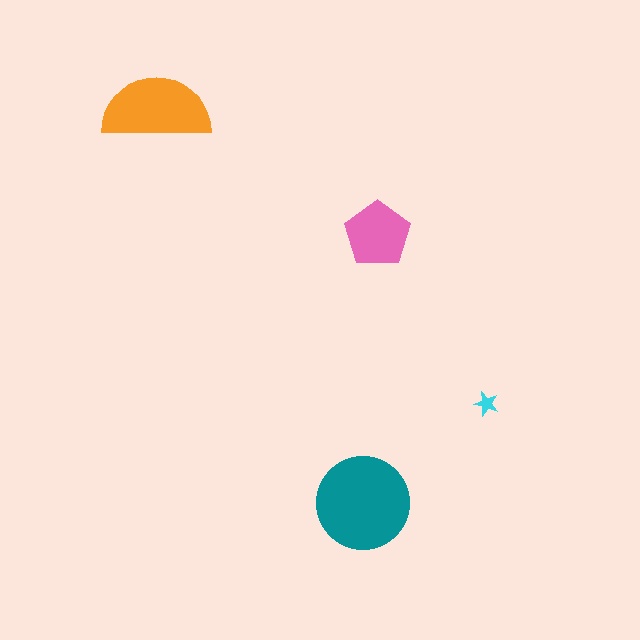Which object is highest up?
The orange semicircle is topmost.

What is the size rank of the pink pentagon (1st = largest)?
3rd.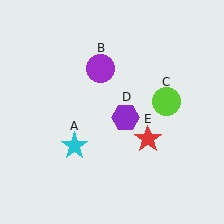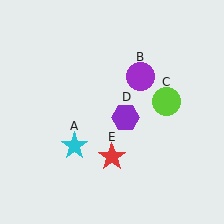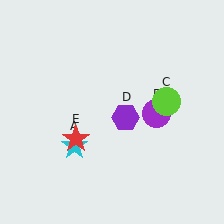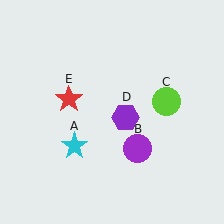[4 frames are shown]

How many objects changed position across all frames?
2 objects changed position: purple circle (object B), red star (object E).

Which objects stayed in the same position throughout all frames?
Cyan star (object A) and lime circle (object C) and purple hexagon (object D) remained stationary.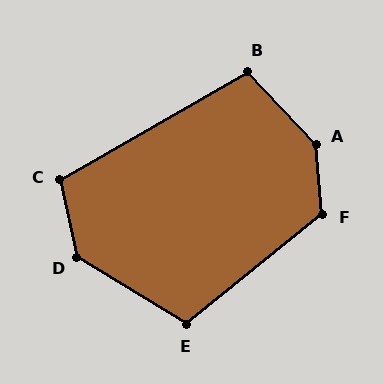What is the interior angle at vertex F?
Approximately 123 degrees (obtuse).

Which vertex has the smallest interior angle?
B, at approximately 103 degrees.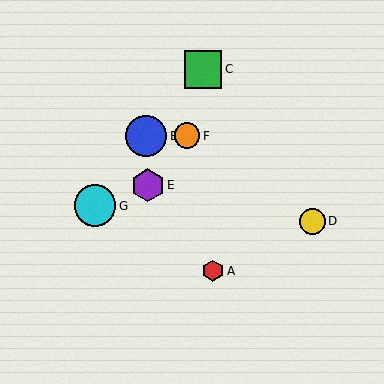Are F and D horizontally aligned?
No, F is at y≈136 and D is at y≈221.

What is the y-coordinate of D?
Object D is at y≈221.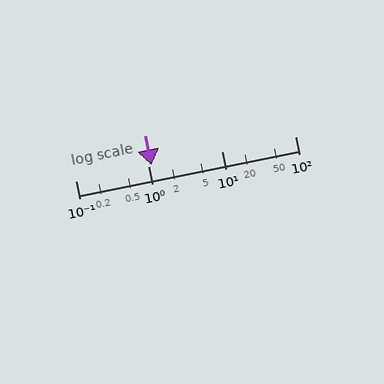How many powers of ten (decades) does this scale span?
The scale spans 3 decades, from 0.1 to 100.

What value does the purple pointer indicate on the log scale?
The pointer indicates approximately 1.1.